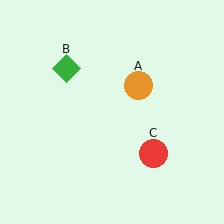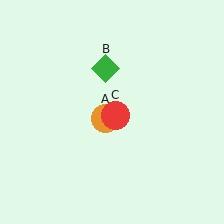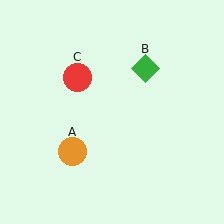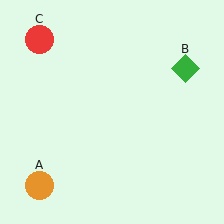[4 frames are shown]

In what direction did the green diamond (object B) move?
The green diamond (object B) moved right.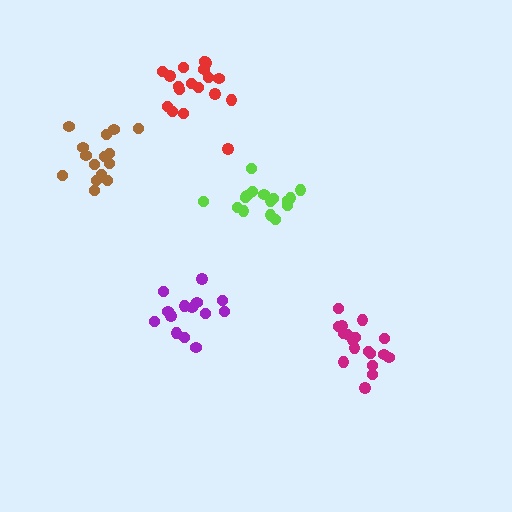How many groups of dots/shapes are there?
There are 5 groups.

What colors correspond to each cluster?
The clusters are colored: lime, magenta, purple, red, brown.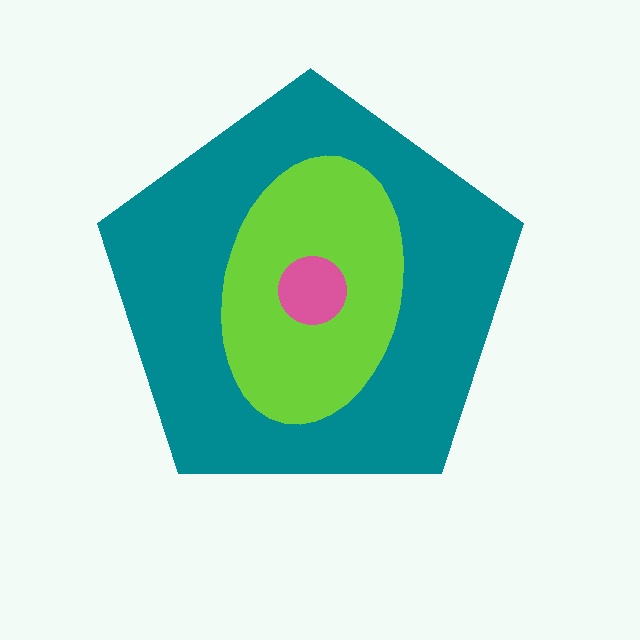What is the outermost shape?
The teal pentagon.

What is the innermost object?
The pink circle.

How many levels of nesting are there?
3.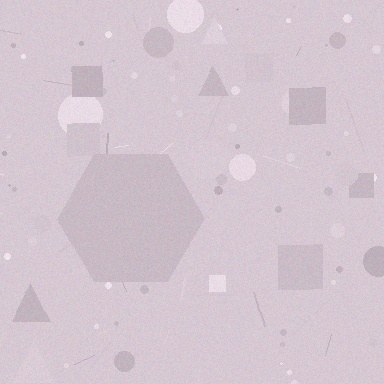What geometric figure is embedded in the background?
A hexagon is embedded in the background.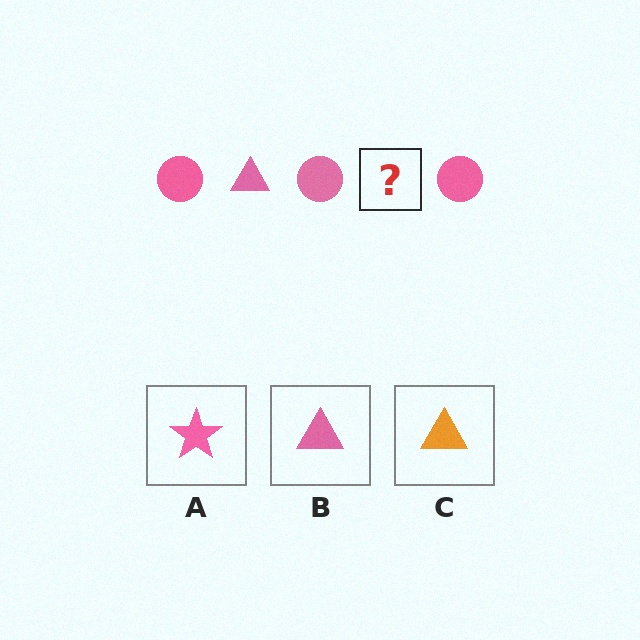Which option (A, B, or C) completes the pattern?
B.